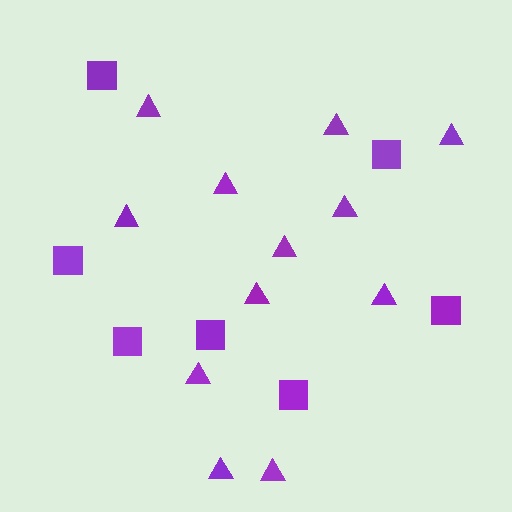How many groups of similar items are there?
There are 2 groups: one group of squares (7) and one group of triangles (12).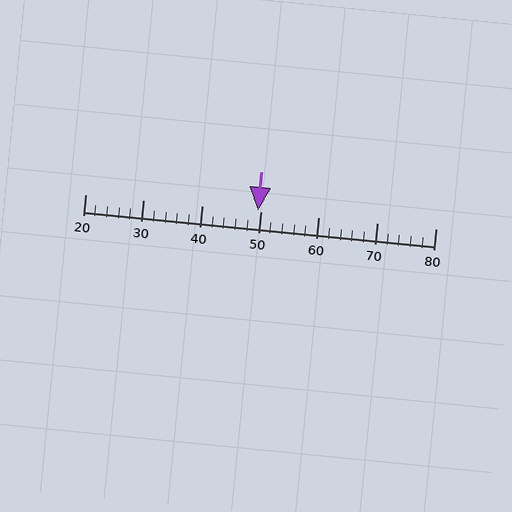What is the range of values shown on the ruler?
The ruler shows values from 20 to 80.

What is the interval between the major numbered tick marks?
The major tick marks are spaced 10 units apart.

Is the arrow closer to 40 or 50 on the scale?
The arrow is closer to 50.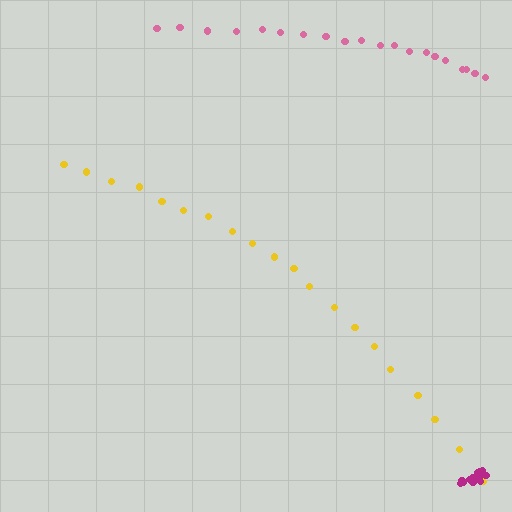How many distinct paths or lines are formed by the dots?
There are 3 distinct paths.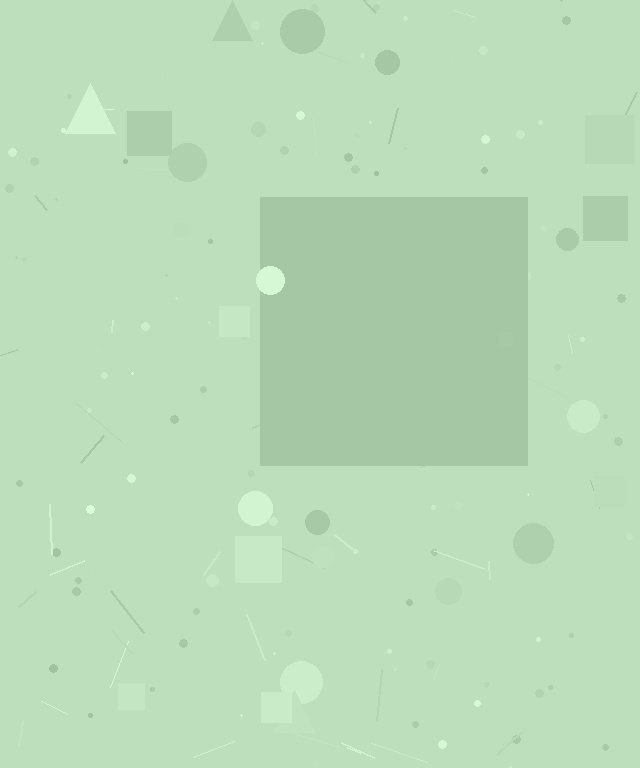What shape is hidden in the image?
A square is hidden in the image.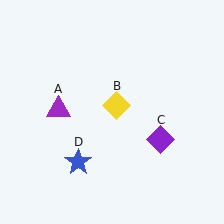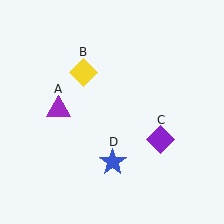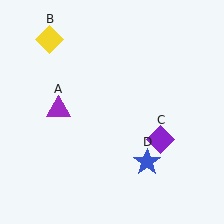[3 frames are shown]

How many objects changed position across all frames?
2 objects changed position: yellow diamond (object B), blue star (object D).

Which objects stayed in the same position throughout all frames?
Purple triangle (object A) and purple diamond (object C) remained stationary.